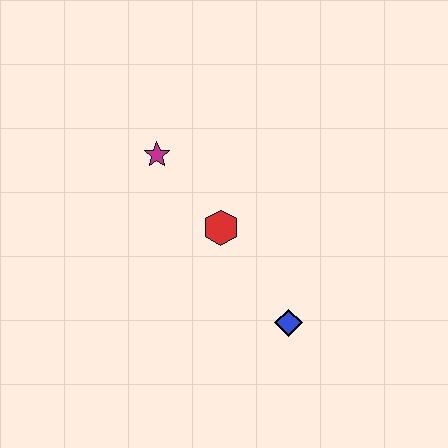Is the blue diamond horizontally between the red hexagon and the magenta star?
No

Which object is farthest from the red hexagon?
The blue diamond is farthest from the red hexagon.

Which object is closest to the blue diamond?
The red hexagon is closest to the blue diamond.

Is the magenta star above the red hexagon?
Yes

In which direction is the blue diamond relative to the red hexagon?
The blue diamond is below the red hexagon.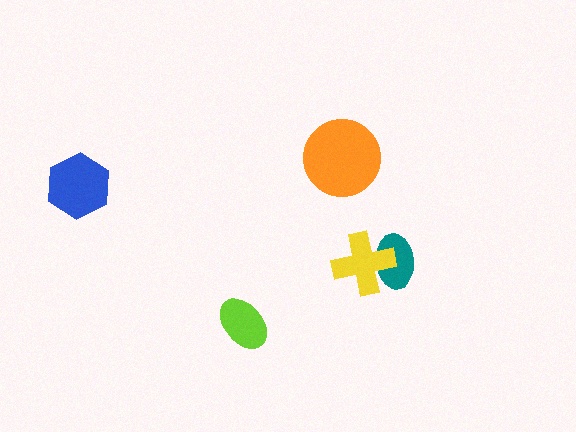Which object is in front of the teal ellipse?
The yellow cross is in front of the teal ellipse.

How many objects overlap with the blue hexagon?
0 objects overlap with the blue hexagon.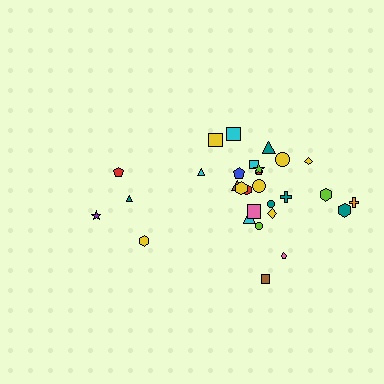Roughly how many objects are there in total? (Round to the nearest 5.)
Roughly 30 objects in total.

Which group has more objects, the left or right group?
The right group.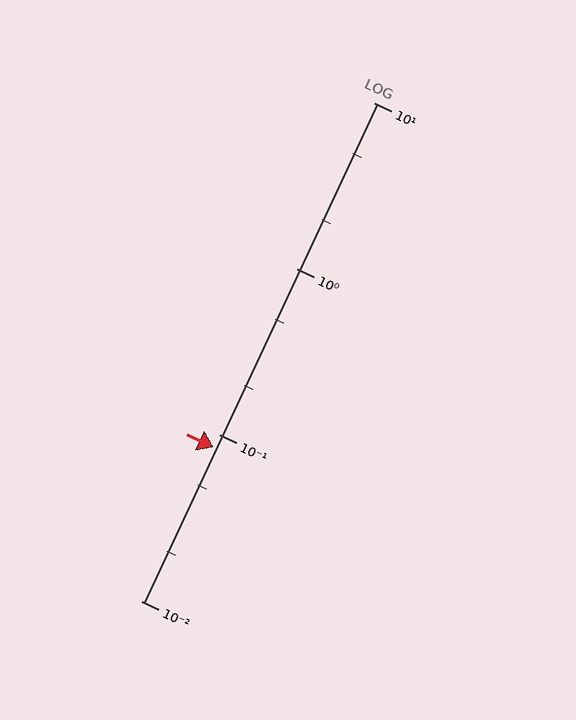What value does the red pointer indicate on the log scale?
The pointer indicates approximately 0.084.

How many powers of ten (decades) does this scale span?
The scale spans 3 decades, from 0.01 to 10.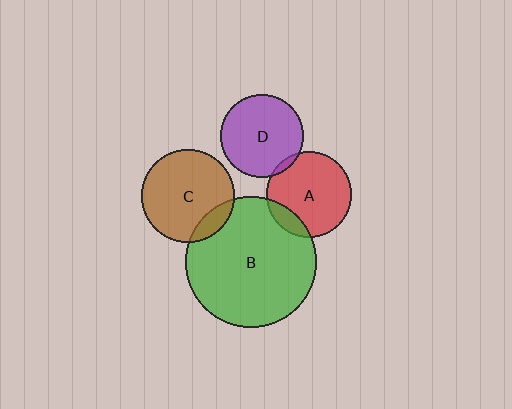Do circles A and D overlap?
Yes.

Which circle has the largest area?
Circle B (green).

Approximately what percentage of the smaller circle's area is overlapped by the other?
Approximately 5%.